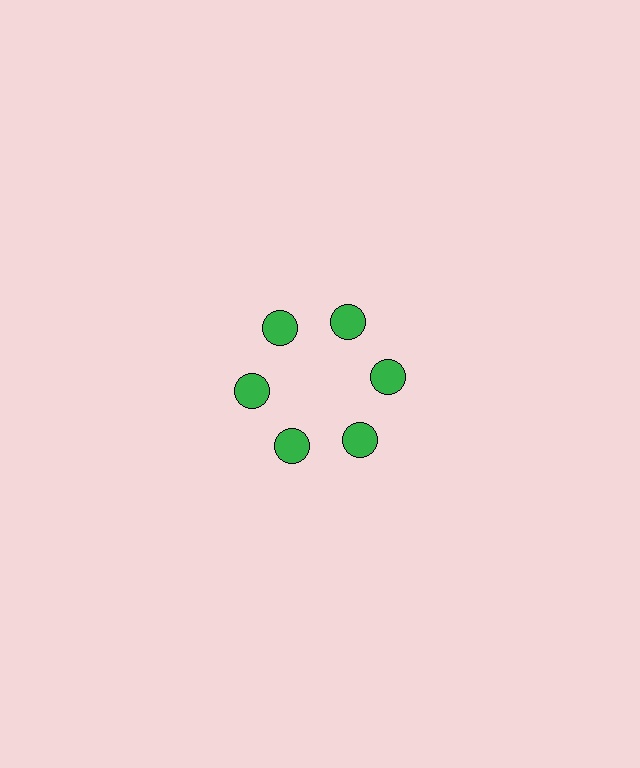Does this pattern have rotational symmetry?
Yes, this pattern has 6-fold rotational symmetry. It looks the same after rotating 60 degrees around the center.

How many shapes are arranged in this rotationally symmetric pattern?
There are 6 shapes, arranged in 6 groups of 1.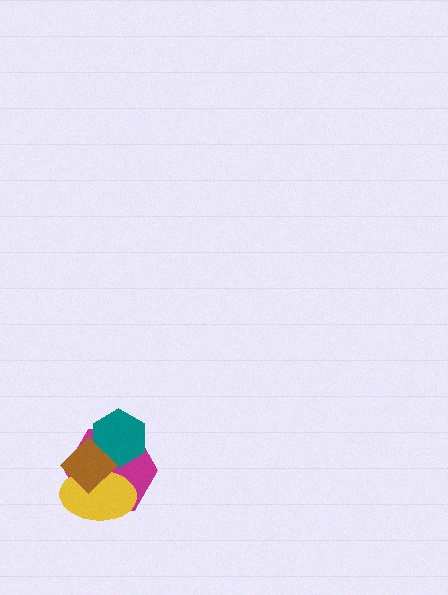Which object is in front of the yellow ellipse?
The brown diamond is in front of the yellow ellipse.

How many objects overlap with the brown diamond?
3 objects overlap with the brown diamond.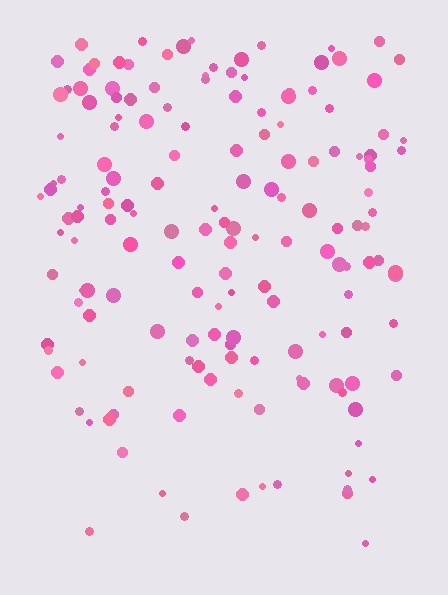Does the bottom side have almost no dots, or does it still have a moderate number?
Still a moderate number, just noticeably fewer than the top.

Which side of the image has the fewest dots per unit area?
The bottom.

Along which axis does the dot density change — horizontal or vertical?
Vertical.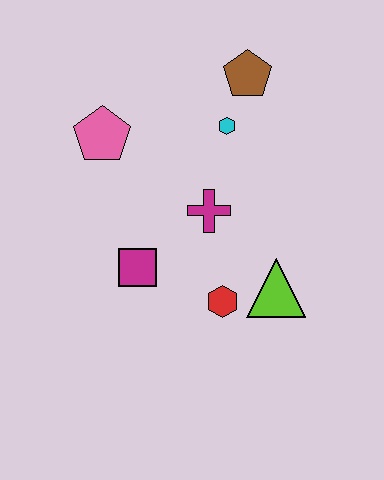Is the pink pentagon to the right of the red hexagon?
No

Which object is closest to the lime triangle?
The red hexagon is closest to the lime triangle.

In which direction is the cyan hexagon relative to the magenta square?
The cyan hexagon is above the magenta square.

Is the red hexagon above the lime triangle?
No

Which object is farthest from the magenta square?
The brown pentagon is farthest from the magenta square.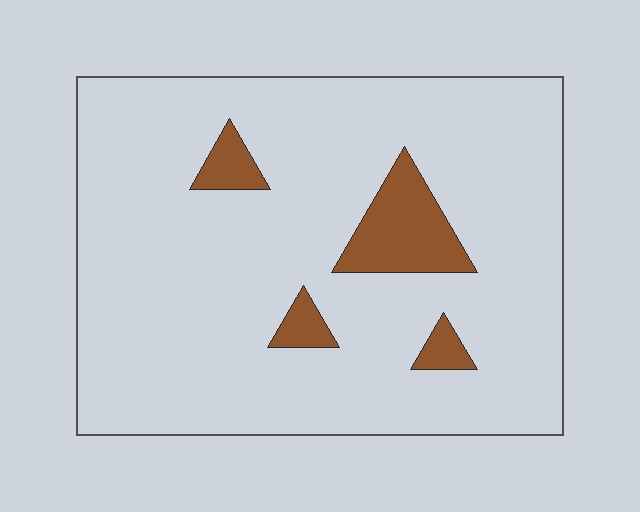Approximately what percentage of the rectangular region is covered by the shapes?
Approximately 10%.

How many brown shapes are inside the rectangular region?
4.